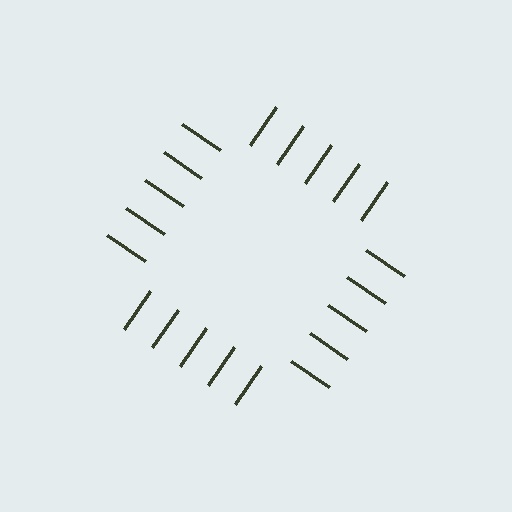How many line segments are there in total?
20 — 5 along each of the 4 edges.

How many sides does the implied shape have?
4 sides — the line-ends trace a square.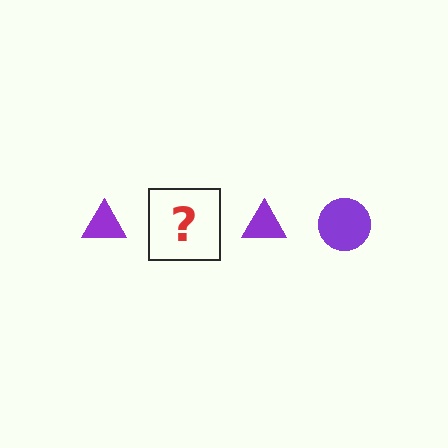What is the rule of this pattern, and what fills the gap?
The rule is that the pattern cycles through triangle, circle shapes in purple. The gap should be filled with a purple circle.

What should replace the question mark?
The question mark should be replaced with a purple circle.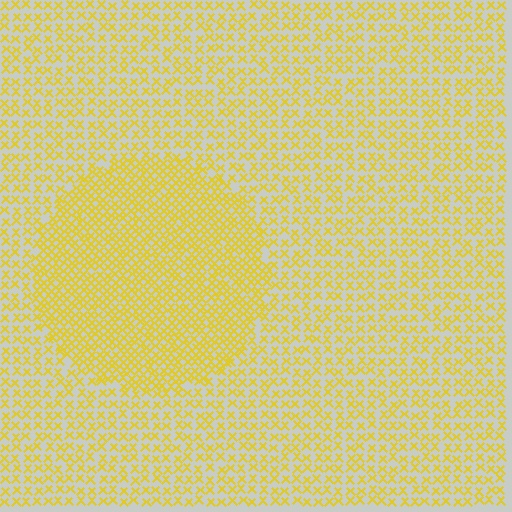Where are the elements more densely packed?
The elements are more densely packed inside the circle boundary.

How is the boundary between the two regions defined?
The boundary is defined by a change in element density (approximately 1.8x ratio). All elements are the same color, size, and shape.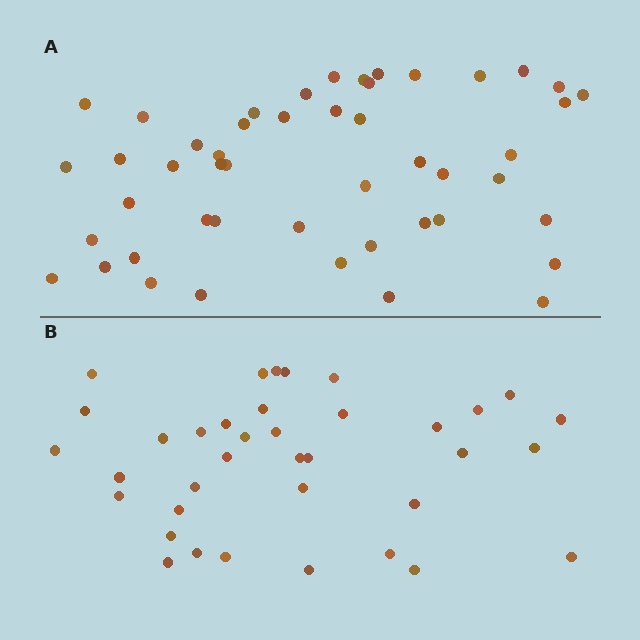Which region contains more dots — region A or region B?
Region A (the top region) has more dots.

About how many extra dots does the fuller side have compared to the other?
Region A has roughly 12 or so more dots than region B.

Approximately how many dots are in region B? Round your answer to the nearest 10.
About 40 dots. (The exact count is 37, which rounds to 40.)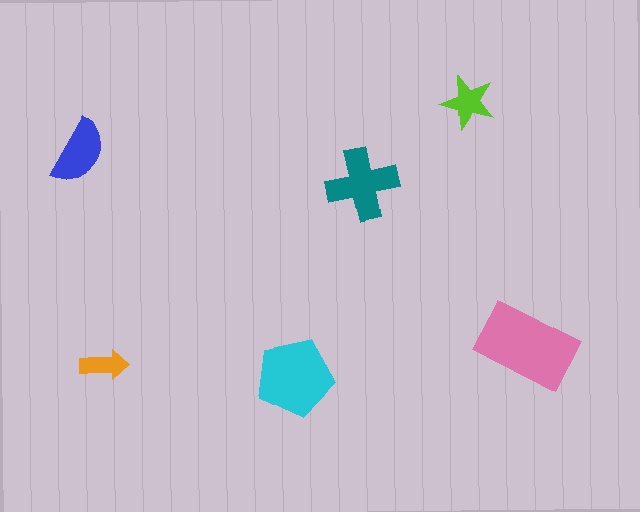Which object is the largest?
The pink rectangle.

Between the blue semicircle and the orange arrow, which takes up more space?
The blue semicircle.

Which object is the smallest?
The orange arrow.